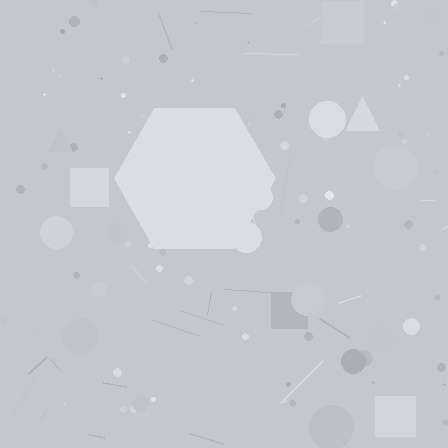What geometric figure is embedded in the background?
A hexagon is embedded in the background.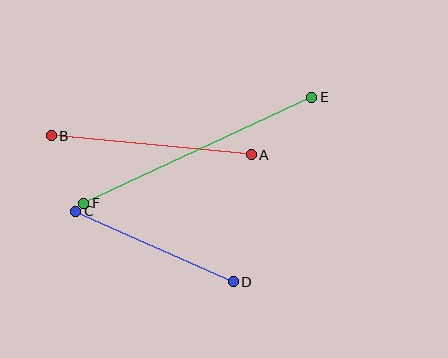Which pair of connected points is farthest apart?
Points E and F are farthest apart.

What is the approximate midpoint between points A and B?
The midpoint is at approximately (151, 145) pixels.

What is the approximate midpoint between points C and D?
The midpoint is at approximately (154, 247) pixels.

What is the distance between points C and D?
The distance is approximately 173 pixels.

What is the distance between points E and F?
The distance is approximately 252 pixels.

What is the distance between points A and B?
The distance is approximately 201 pixels.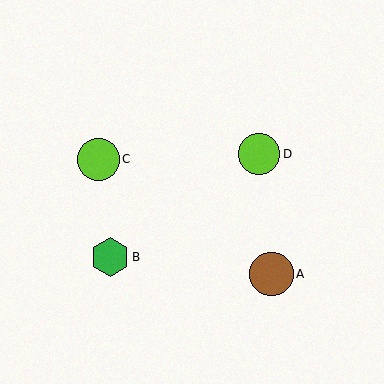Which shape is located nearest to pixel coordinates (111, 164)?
The lime circle (labeled C) at (98, 159) is nearest to that location.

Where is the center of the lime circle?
The center of the lime circle is at (259, 154).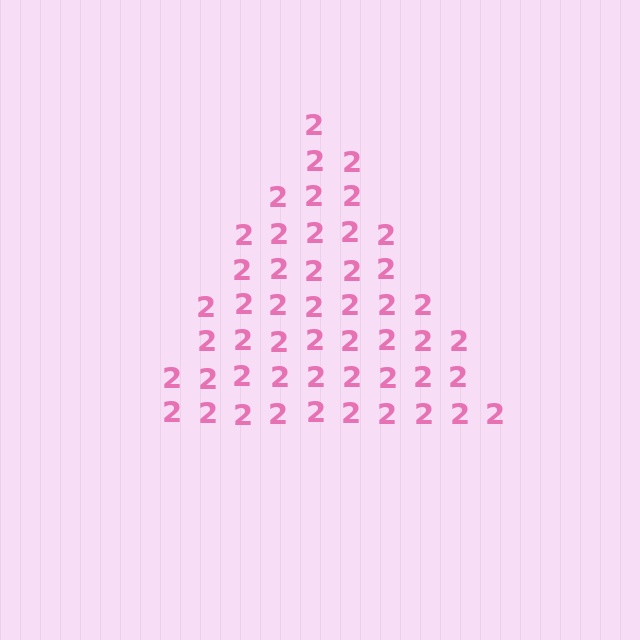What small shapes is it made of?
It is made of small digit 2's.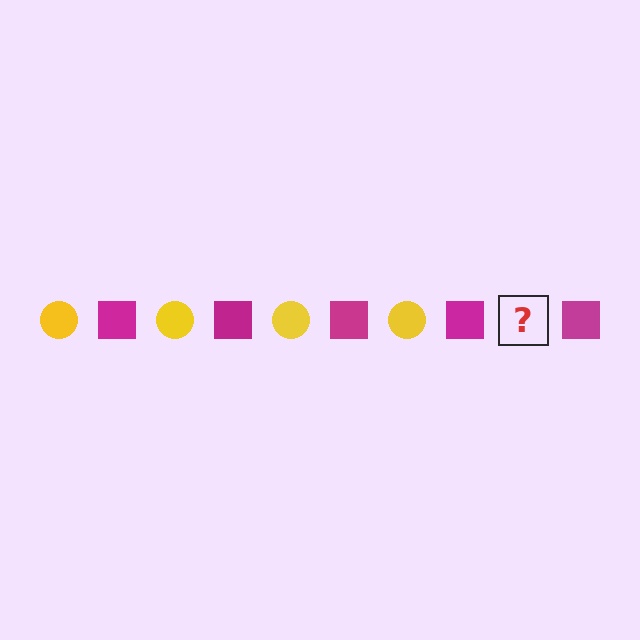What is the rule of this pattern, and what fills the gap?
The rule is that the pattern alternates between yellow circle and magenta square. The gap should be filled with a yellow circle.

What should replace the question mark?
The question mark should be replaced with a yellow circle.